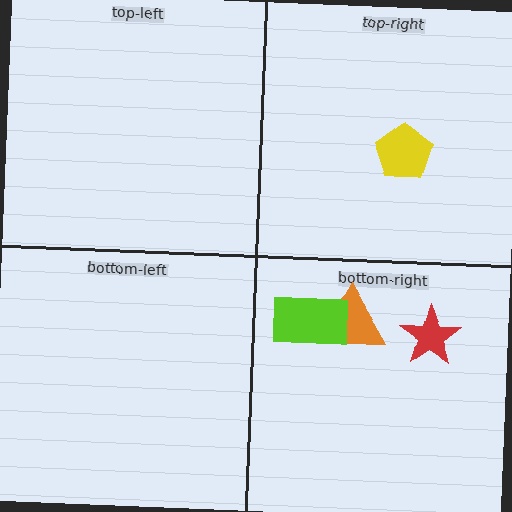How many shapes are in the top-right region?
1.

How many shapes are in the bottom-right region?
3.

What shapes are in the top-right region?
The yellow pentagon.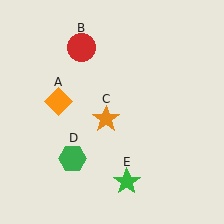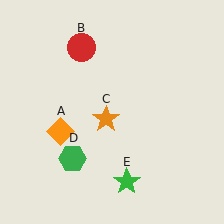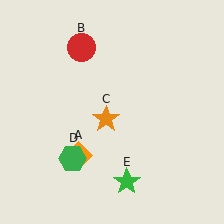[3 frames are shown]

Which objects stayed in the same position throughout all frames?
Red circle (object B) and orange star (object C) and green hexagon (object D) and green star (object E) remained stationary.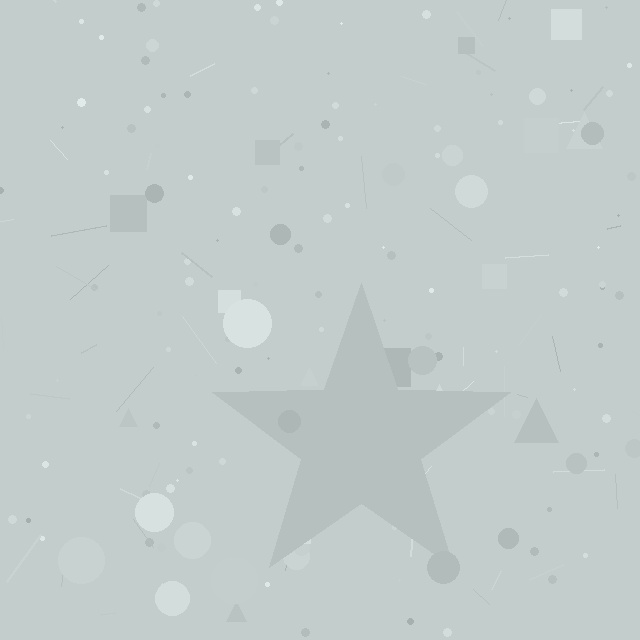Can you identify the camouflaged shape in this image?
The camouflaged shape is a star.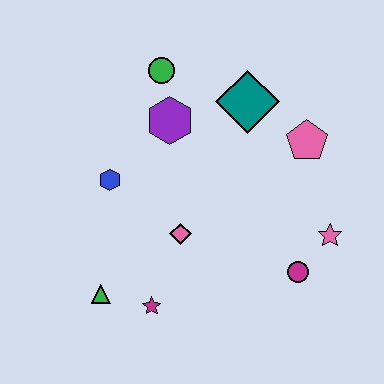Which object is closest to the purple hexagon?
The green circle is closest to the purple hexagon.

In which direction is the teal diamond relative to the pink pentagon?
The teal diamond is to the left of the pink pentagon.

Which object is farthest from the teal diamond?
The green triangle is farthest from the teal diamond.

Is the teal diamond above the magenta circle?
Yes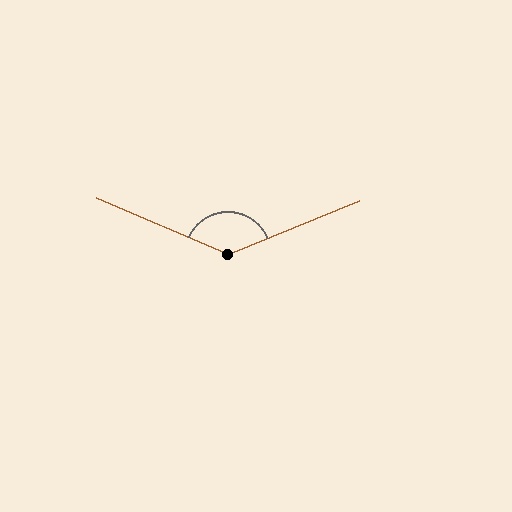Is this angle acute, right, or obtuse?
It is obtuse.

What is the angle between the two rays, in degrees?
Approximately 134 degrees.